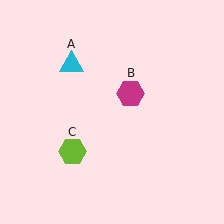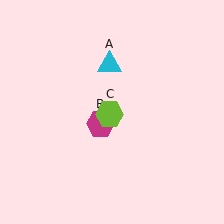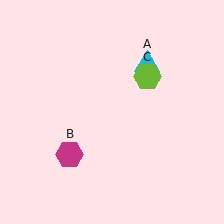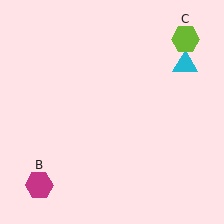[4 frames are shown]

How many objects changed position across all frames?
3 objects changed position: cyan triangle (object A), magenta hexagon (object B), lime hexagon (object C).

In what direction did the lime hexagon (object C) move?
The lime hexagon (object C) moved up and to the right.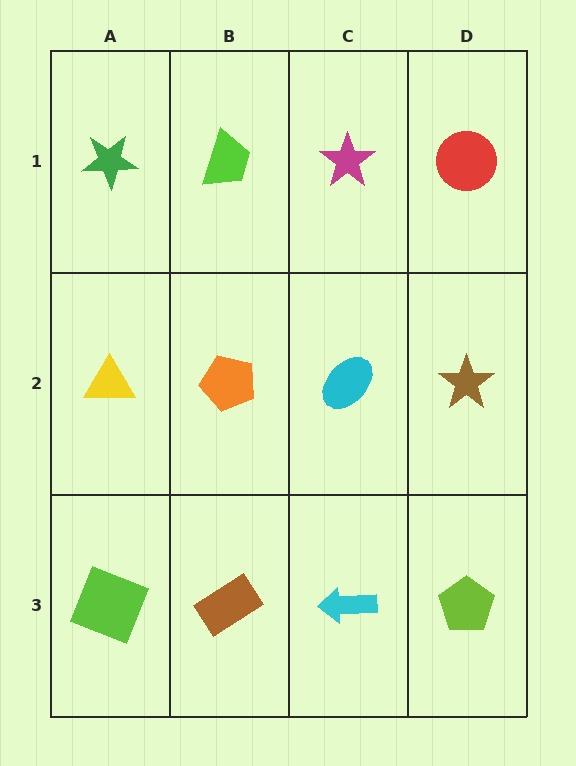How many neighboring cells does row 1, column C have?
3.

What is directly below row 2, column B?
A brown rectangle.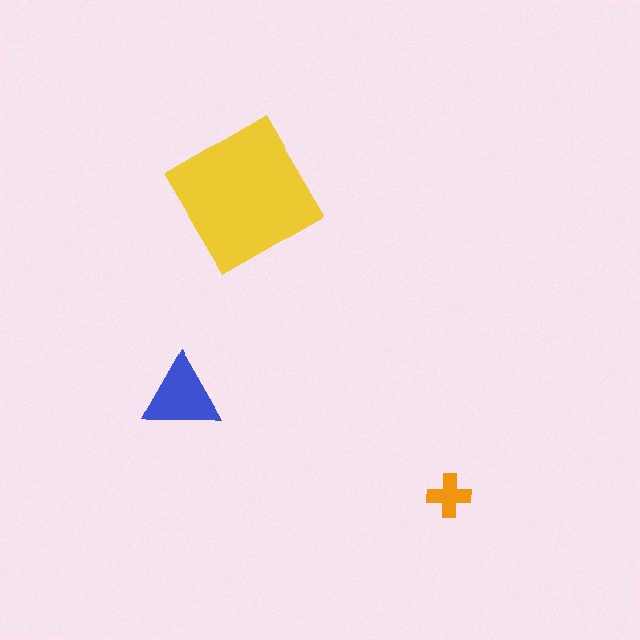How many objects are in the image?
There are 3 objects in the image.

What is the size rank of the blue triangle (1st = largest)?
2nd.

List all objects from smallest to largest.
The orange cross, the blue triangle, the yellow diamond.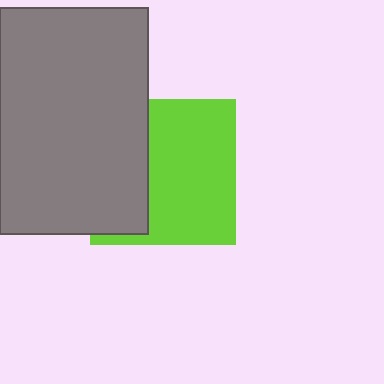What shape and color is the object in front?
The object in front is a gray rectangle.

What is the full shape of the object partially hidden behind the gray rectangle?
The partially hidden object is a lime square.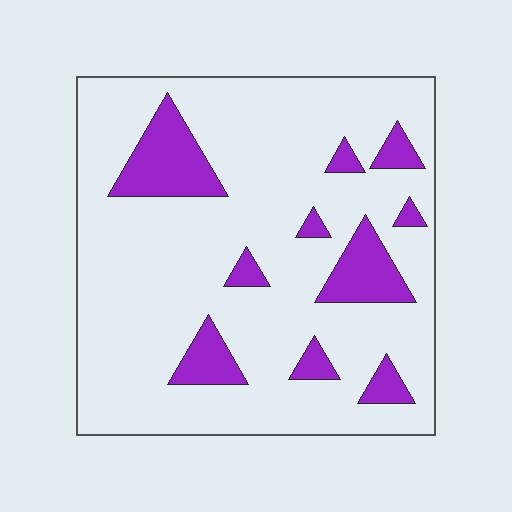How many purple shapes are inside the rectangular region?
10.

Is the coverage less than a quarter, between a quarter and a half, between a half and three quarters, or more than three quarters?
Less than a quarter.